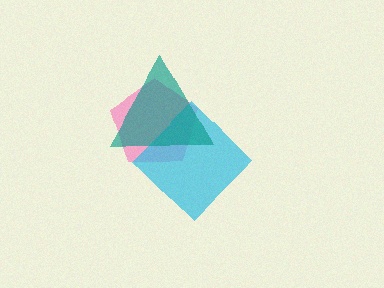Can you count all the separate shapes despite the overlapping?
Yes, there are 3 separate shapes.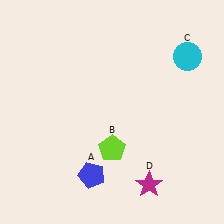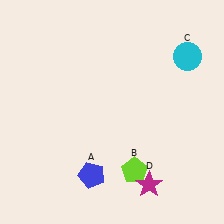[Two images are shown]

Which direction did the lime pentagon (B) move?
The lime pentagon (B) moved down.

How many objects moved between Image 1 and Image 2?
1 object moved between the two images.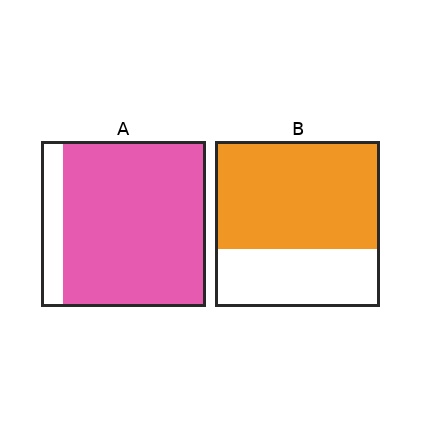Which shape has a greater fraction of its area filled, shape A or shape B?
Shape A.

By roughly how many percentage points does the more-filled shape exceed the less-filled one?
By roughly 20 percentage points (A over B).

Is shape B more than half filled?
Yes.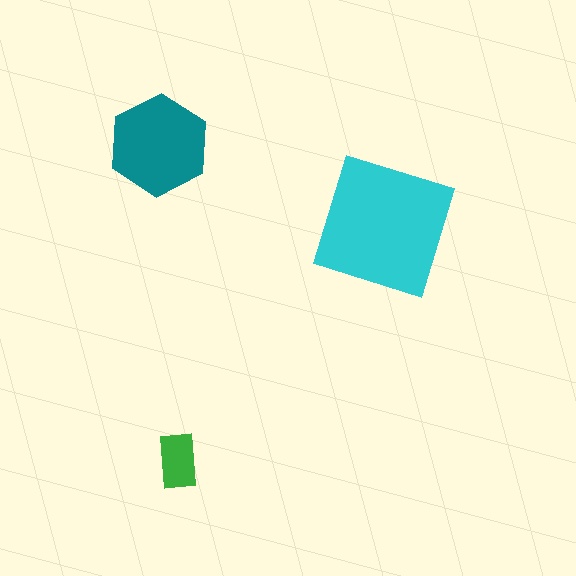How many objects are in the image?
There are 3 objects in the image.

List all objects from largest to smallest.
The cyan square, the teal hexagon, the green rectangle.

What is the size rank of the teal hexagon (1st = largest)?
2nd.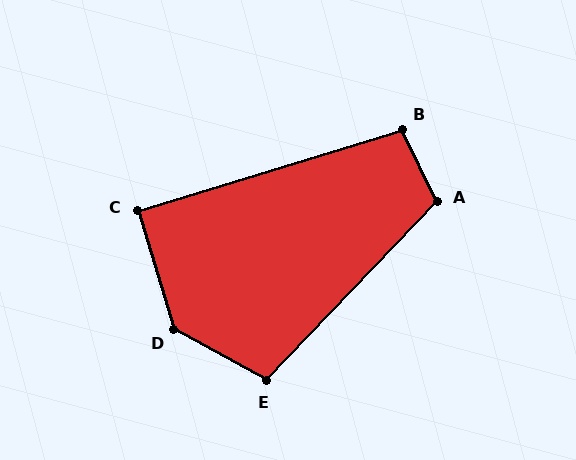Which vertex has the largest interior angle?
D, at approximately 135 degrees.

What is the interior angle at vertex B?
Approximately 99 degrees (obtuse).